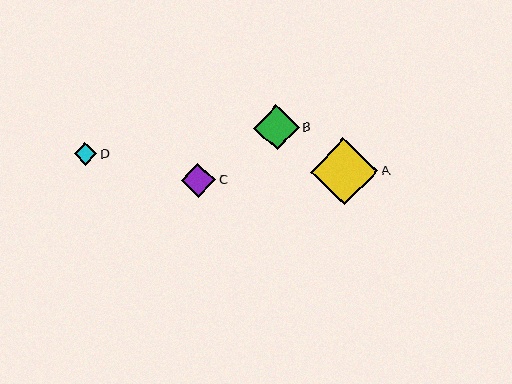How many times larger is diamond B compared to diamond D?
Diamond B is approximately 2.0 times the size of diamond D.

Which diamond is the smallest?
Diamond D is the smallest with a size of approximately 23 pixels.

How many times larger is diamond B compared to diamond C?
Diamond B is approximately 1.3 times the size of diamond C.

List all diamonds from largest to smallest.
From largest to smallest: A, B, C, D.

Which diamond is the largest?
Diamond A is the largest with a size of approximately 67 pixels.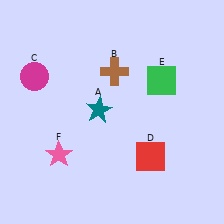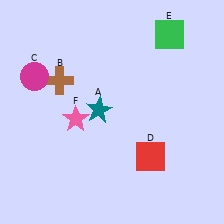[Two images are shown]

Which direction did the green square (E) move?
The green square (E) moved up.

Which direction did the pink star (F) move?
The pink star (F) moved up.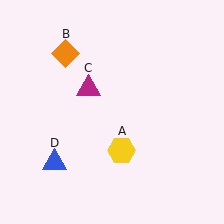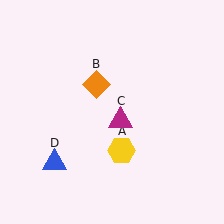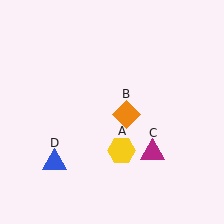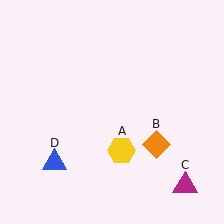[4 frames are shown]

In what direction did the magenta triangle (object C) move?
The magenta triangle (object C) moved down and to the right.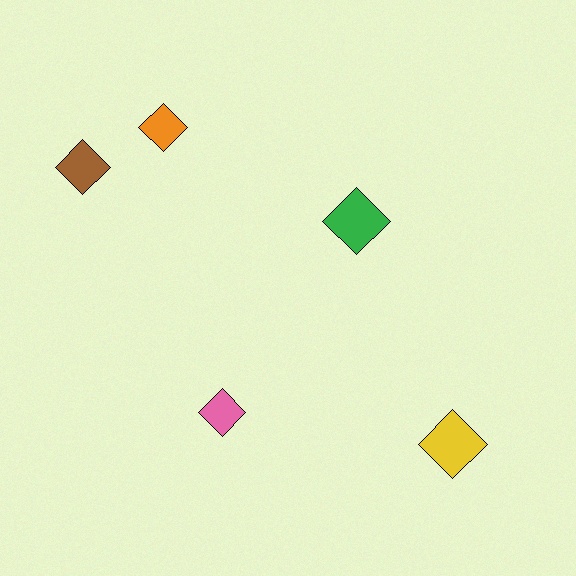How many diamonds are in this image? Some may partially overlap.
There are 5 diamonds.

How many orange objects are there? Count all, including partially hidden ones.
There is 1 orange object.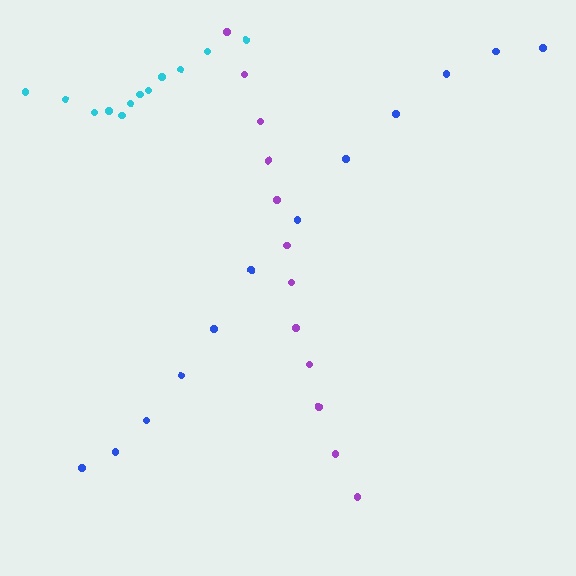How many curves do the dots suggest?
There are 3 distinct paths.